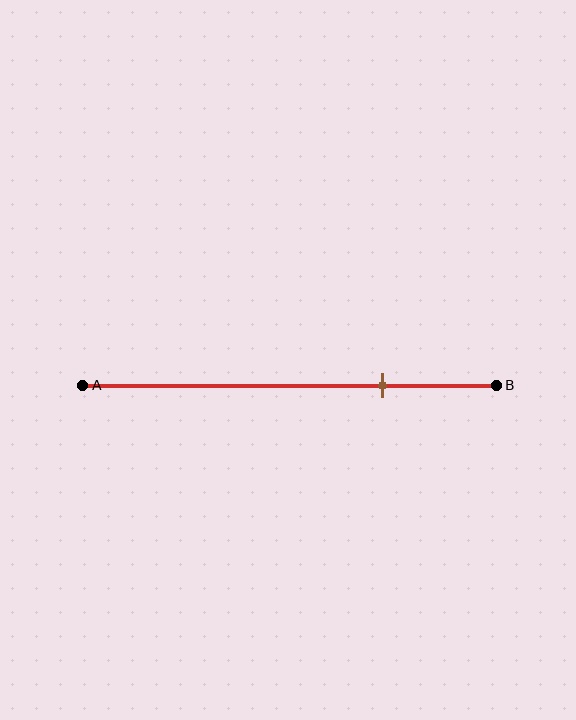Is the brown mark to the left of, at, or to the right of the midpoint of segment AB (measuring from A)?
The brown mark is to the right of the midpoint of segment AB.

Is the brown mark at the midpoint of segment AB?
No, the mark is at about 70% from A, not at the 50% midpoint.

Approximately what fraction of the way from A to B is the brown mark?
The brown mark is approximately 70% of the way from A to B.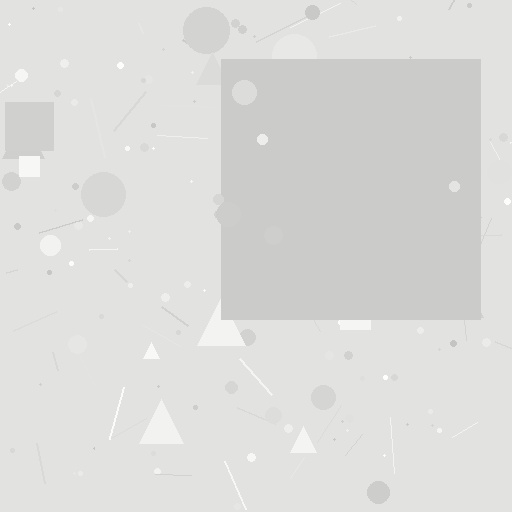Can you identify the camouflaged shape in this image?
The camouflaged shape is a square.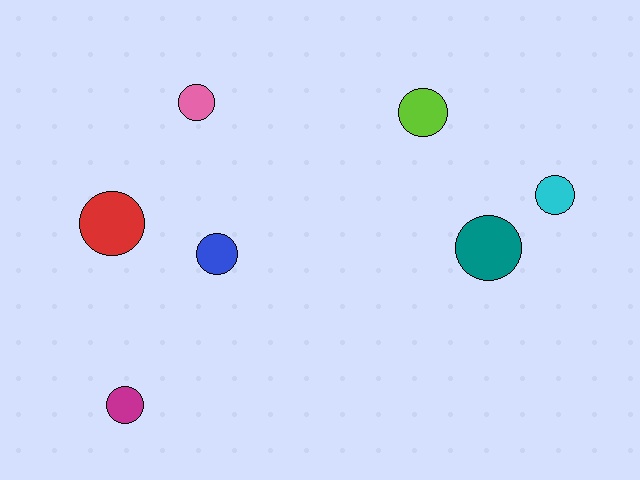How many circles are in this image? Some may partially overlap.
There are 7 circles.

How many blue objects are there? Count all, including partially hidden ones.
There is 1 blue object.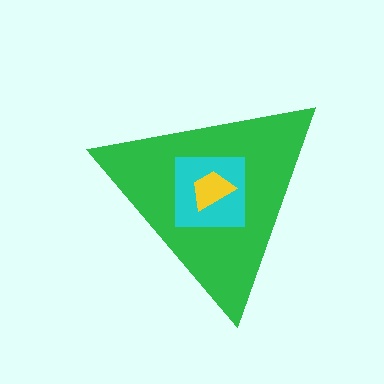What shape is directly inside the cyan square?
The yellow trapezoid.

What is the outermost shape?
The green triangle.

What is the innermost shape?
The yellow trapezoid.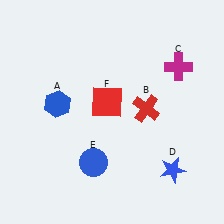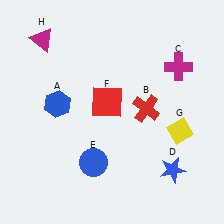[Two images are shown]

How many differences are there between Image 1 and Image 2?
There are 2 differences between the two images.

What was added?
A yellow diamond (G), a magenta triangle (H) were added in Image 2.